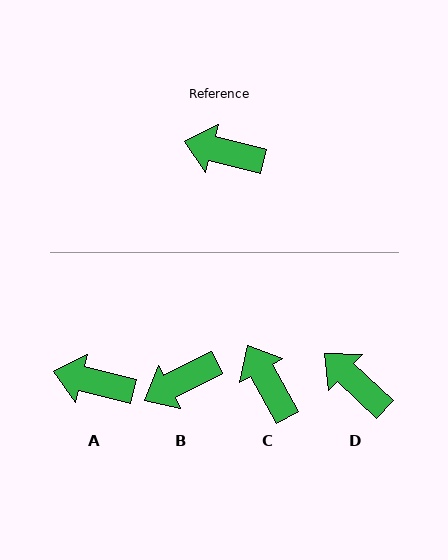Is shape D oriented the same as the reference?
No, it is off by about 29 degrees.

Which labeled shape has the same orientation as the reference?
A.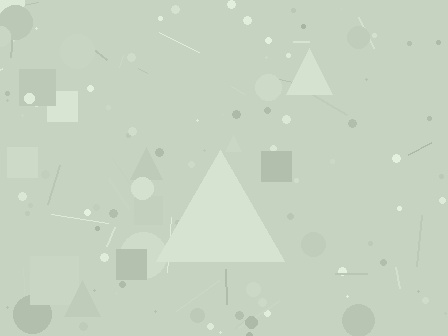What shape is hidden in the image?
A triangle is hidden in the image.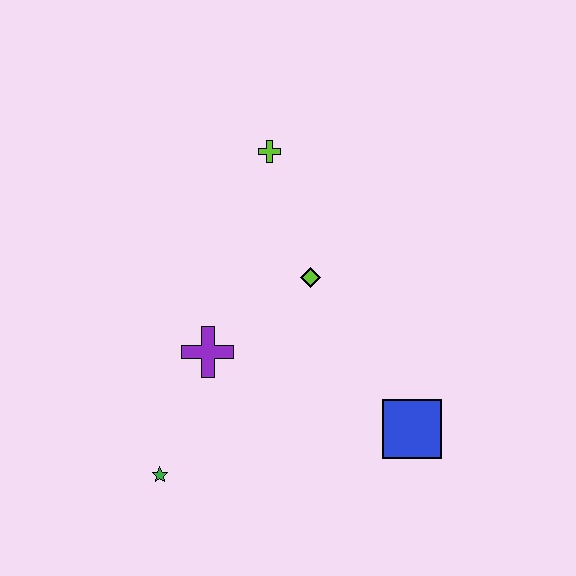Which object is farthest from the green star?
The lime cross is farthest from the green star.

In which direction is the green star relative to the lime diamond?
The green star is below the lime diamond.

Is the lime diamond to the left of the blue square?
Yes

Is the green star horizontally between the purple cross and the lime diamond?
No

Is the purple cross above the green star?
Yes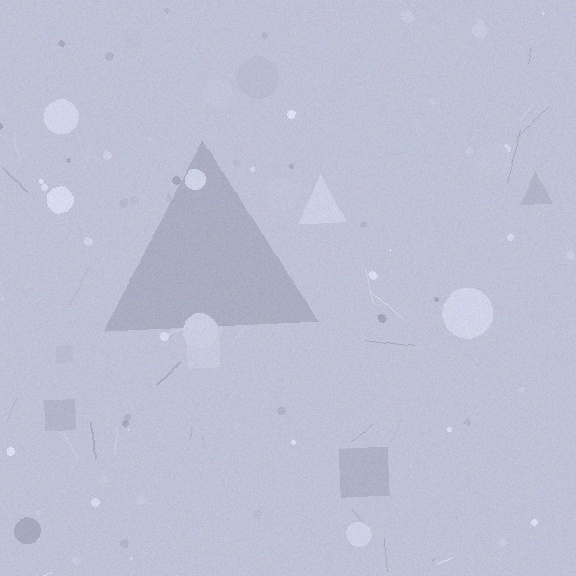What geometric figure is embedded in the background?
A triangle is embedded in the background.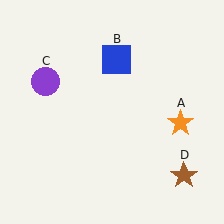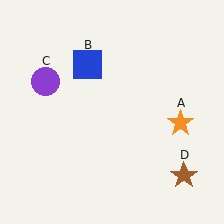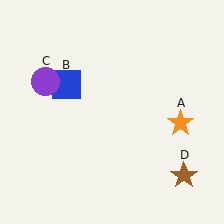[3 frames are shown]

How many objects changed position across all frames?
1 object changed position: blue square (object B).